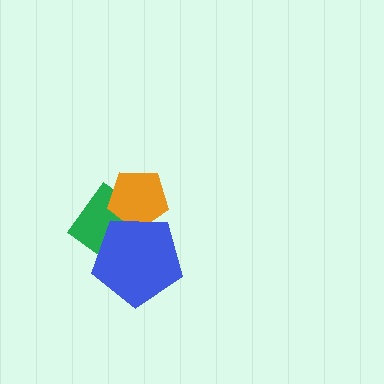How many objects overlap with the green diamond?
2 objects overlap with the green diamond.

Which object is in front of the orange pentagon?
The blue pentagon is in front of the orange pentagon.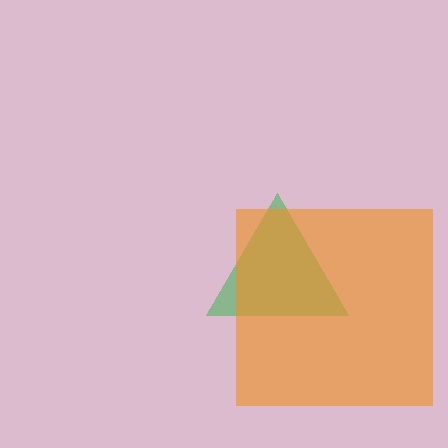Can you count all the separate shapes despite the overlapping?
Yes, there are 2 separate shapes.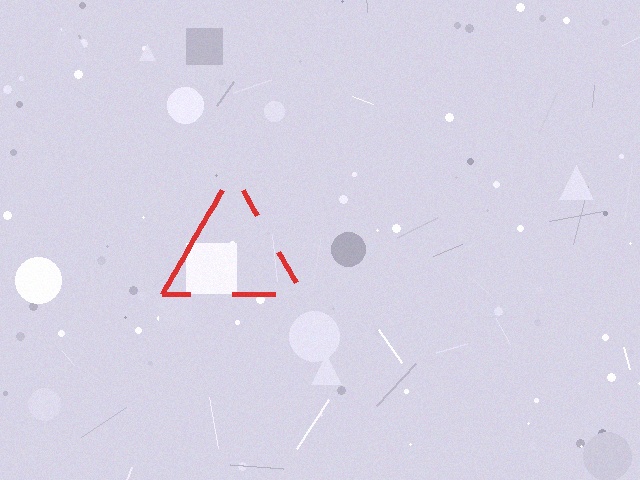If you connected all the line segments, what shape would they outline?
They would outline a triangle.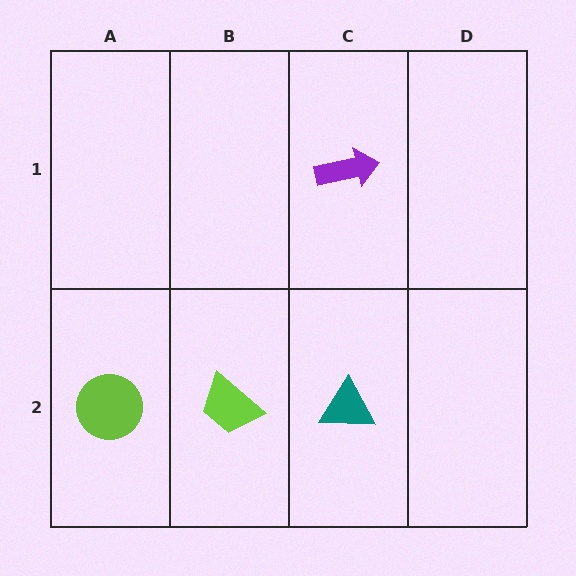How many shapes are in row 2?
3 shapes.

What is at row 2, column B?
A lime trapezoid.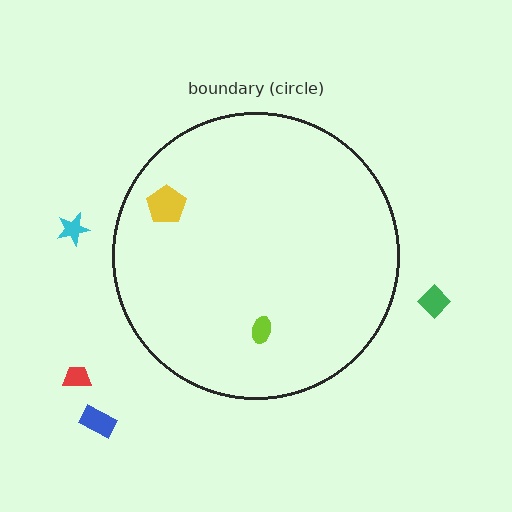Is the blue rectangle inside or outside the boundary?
Outside.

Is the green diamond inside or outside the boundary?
Outside.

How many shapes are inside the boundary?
2 inside, 4 outside.